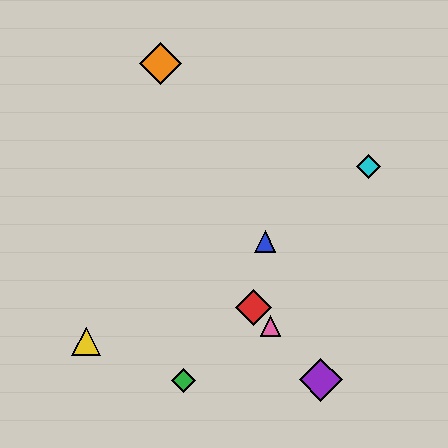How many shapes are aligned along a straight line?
3 shapes (the red diamond, the purple diamond, the pink triangle) are aligned along a straight line.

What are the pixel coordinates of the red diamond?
The red diamond is at (253, 308).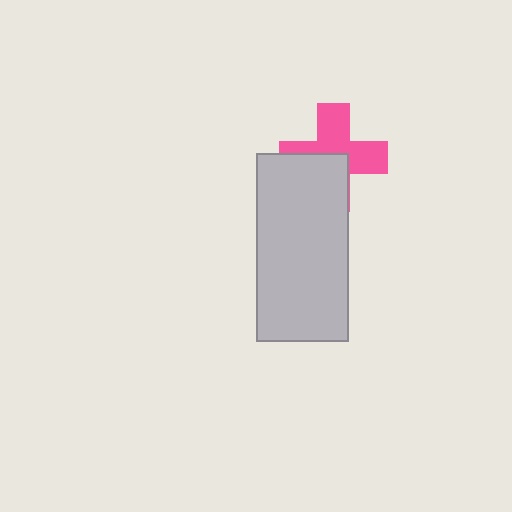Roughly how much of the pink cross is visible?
About half of it is visible (roughly 56%).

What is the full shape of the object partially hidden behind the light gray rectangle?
The partially hidden object is a pink cross.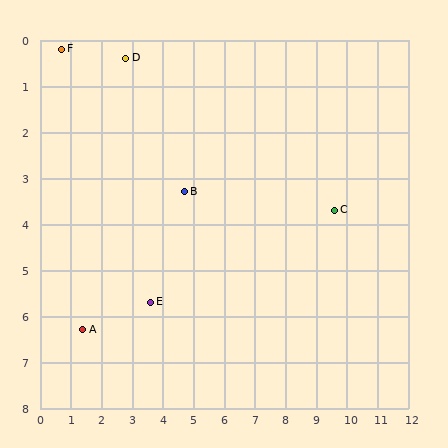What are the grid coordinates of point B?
Point B is at approximately (4.7, 3.3).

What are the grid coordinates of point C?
Point C is at approximately (9.6, 3.7).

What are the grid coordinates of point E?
Point E is at approximately (3.6, 5.7).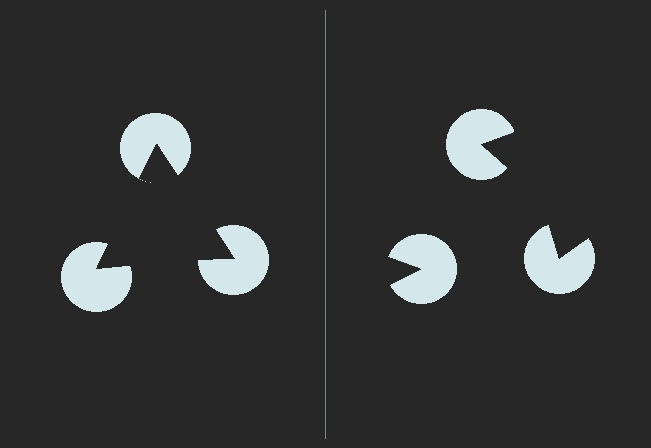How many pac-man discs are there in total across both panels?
6 — 3 on each side.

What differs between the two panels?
The pac-man discs are positioned identically on both sides; only the wedge orientations differ. On the left they align to a triangle; on the right they are misaligned.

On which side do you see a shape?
An illusory triangle appears on the left side. On the right side the wedge cuts are rotated, so no coherent shape forms.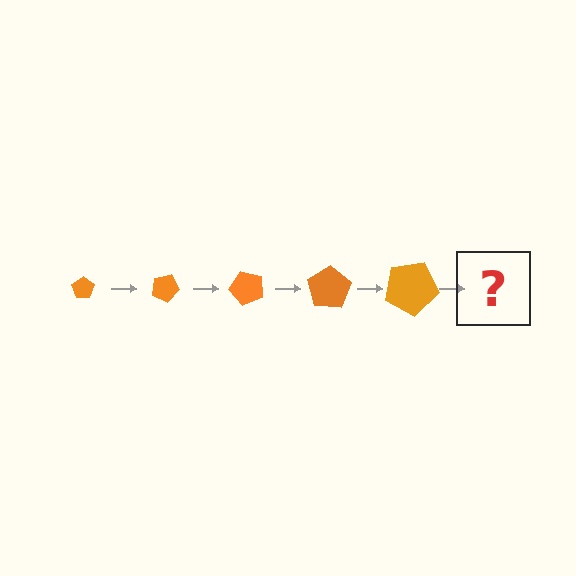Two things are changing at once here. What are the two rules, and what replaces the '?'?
The two rules are that the pentagon grows larger each step and it rotates 25 degrees each step. The '?' should be a pentagon, larger than the previous one and rotated 125 degrees from the start.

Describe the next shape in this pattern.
It should be a pentagon, larger than the previous one and rotated 125 degrees from the start.